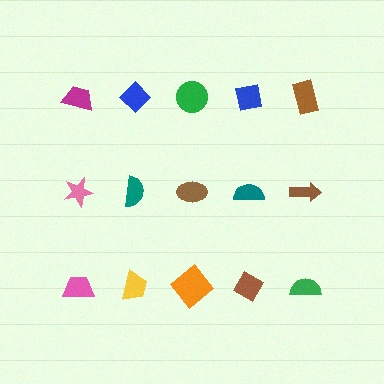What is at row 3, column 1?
A pink trapezoid.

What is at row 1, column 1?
A magenta trapezoid.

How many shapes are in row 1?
5 shapes.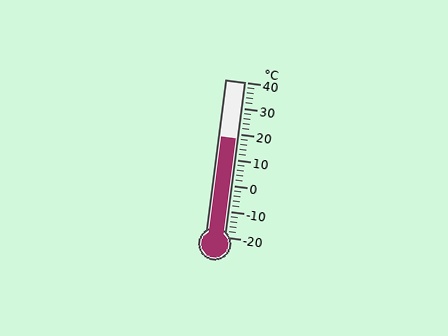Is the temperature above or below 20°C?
The temperature is below 20°C.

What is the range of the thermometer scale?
The thermometer scale ranges from -20°C to 40°C.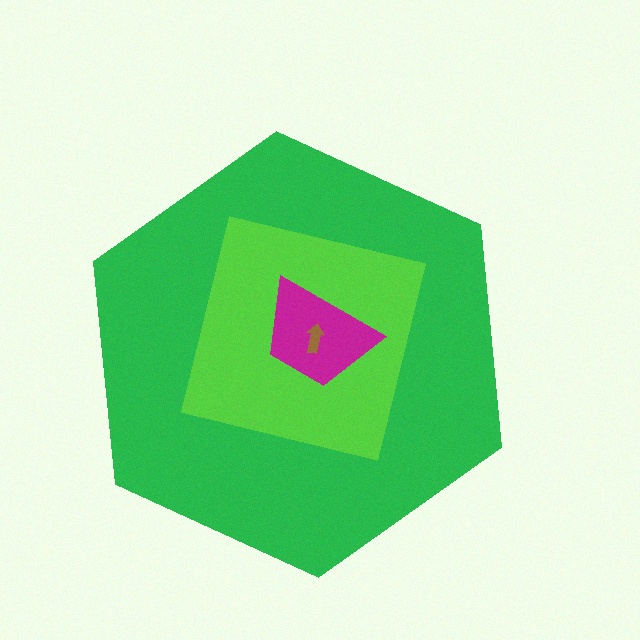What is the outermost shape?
The green hexagon.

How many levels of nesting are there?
4.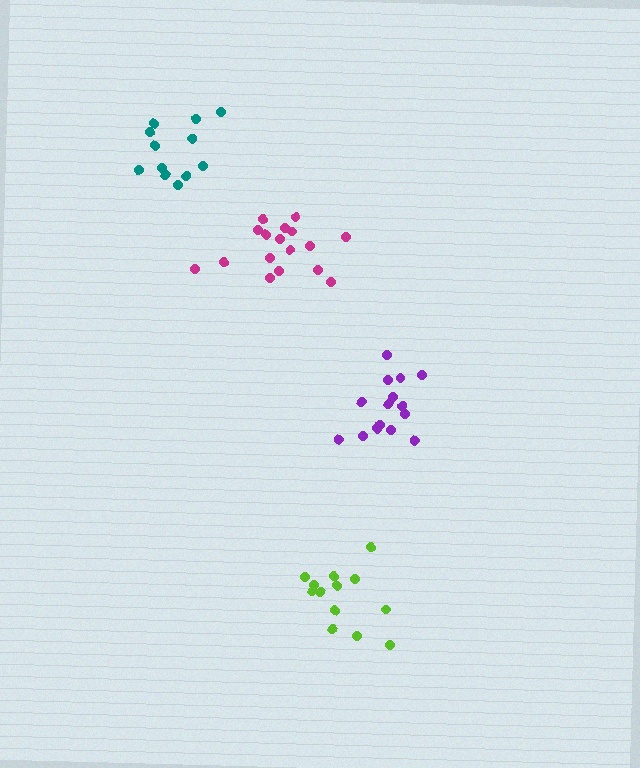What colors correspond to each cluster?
The clusters are colored: magenta, purple, teal, lime.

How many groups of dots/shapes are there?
There are 4 groups.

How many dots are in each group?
Group 1: 17 dots, Group 2: 15 dots, Group 3: 12 dots, Group 4: 13 dots (57 total).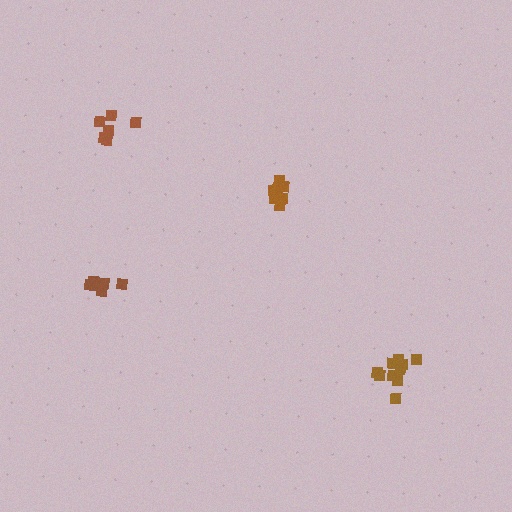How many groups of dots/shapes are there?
There are 4 groups.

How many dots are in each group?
Group 1: 10 dots, Group 2: 6 dots, Group 3: 8 dots, Group 4: 8 dots (32 total).